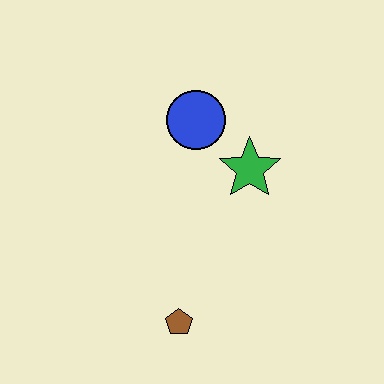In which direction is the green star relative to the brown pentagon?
The green star is above the brown pentagon.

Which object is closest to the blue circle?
The green star is closest to the blue circle.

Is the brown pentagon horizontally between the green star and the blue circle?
No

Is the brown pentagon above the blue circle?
No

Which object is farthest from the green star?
The brown pentagon is farthest from the green star.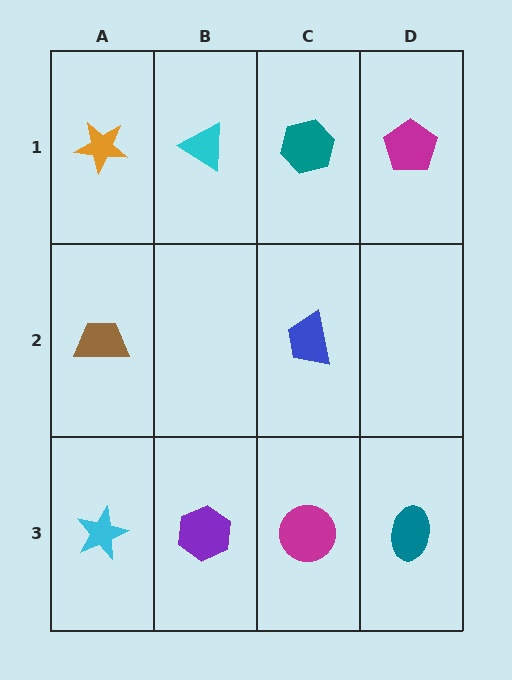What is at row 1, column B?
A cyan triangle.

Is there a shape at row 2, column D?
No, that cell is empty.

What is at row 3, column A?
A cyan star.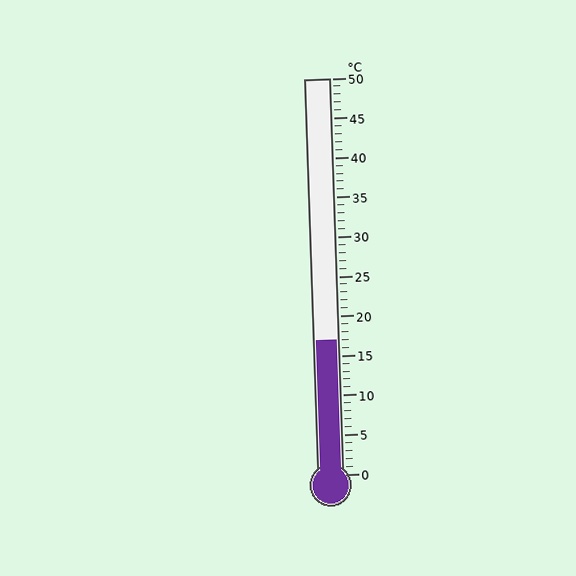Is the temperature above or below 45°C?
The temperature is below 45°C.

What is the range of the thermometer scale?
The thermometer scale ranges from 0°C to 50°C.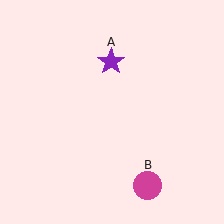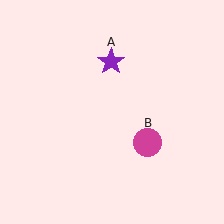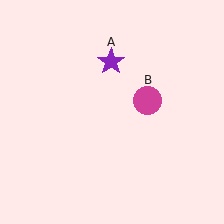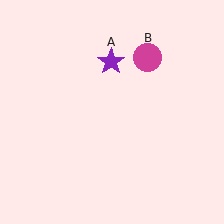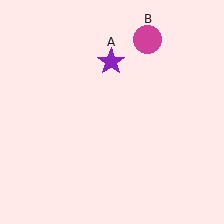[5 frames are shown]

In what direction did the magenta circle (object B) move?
The magenta circle (object B) moved up.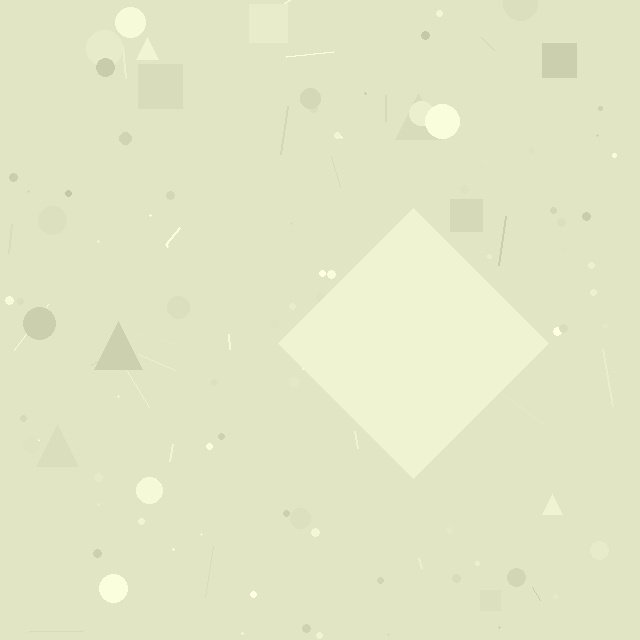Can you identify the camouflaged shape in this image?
The camouflaged shape is a diamond.